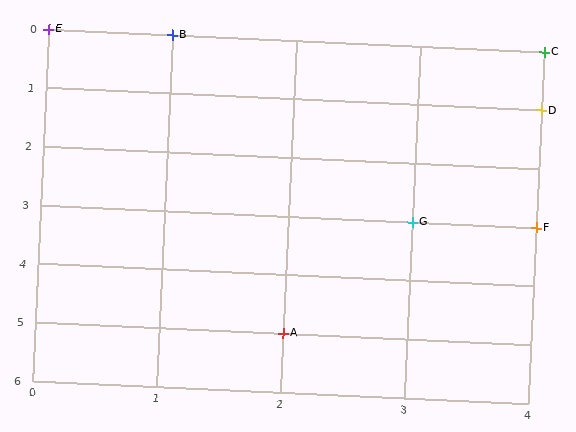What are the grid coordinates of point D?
Point D is at grid coordinates (4, 1).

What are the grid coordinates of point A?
Point A is at grid coordinates (2, 5).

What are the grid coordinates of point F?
Point F is at grid coordinates (4, 3).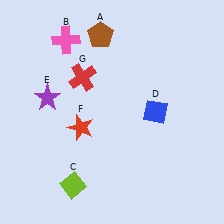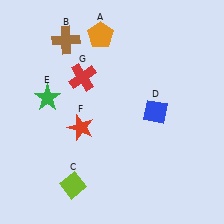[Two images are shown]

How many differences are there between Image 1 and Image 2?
There are 3 differences between the two images.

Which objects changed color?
A changed from brown to orange. B changed from pink to brown. E changed from purple to green.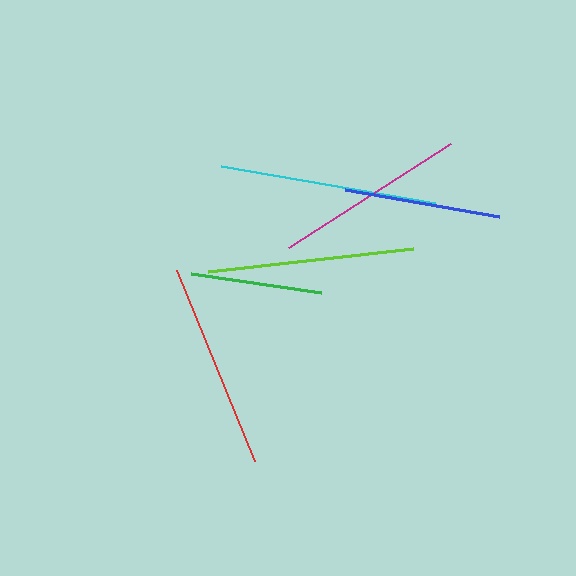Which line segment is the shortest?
The green line is the shortest at approximately 132 pixels.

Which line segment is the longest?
The cyan line is the longest at approximately 217 pixels.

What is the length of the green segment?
The green segment is approximately 132 pixels long.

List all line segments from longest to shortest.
From longest to shortest: cyan, red, lime, magenta, blue, green.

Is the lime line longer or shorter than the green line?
The lime line is longer than the green line.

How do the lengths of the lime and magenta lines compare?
The lime and magenta lines are approximately the same length.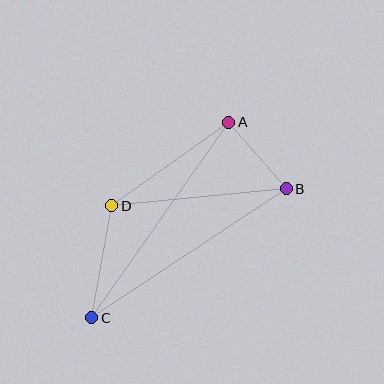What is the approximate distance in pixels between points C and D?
The distance between C and D is approximately 114 pixels.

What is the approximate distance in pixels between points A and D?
The distance between A and D is approximately 144 pixels.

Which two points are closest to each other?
Points A and B are closest to each other.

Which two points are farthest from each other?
Points A and C are farthest from each other.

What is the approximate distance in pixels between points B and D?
The distance between B and D is approximately 175 pixels.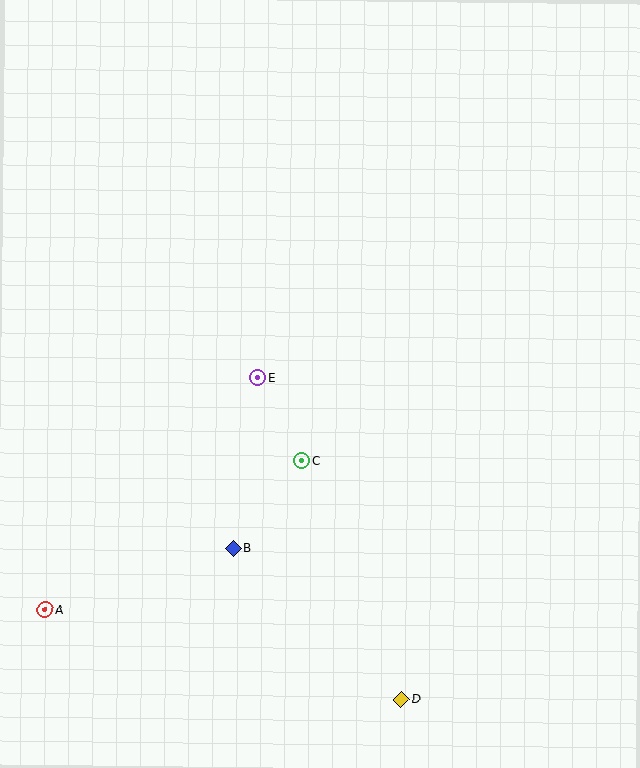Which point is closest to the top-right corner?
Point E is closest to the top-right corner.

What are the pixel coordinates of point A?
Point A is at (45, 610).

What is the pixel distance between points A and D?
The distance between A and D is 367 pixels.